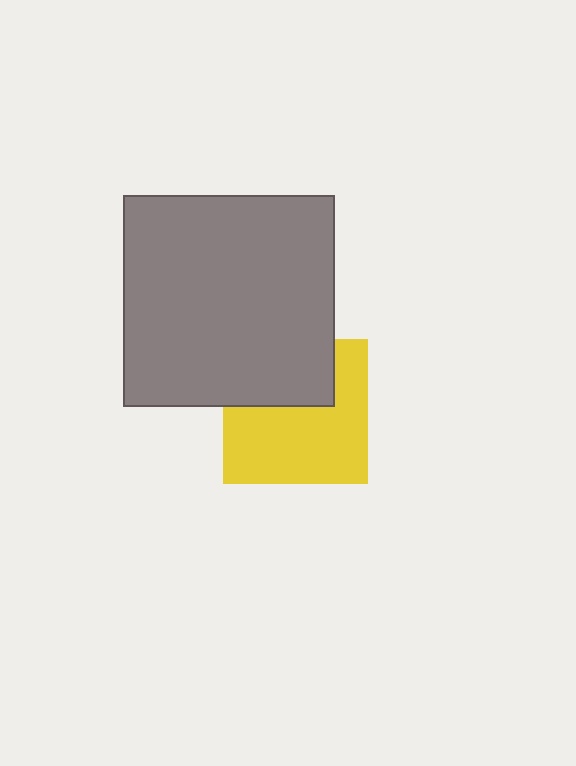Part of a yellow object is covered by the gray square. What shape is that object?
It is a square.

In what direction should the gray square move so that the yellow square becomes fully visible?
The gray square should move up. That is the shortest direction to clear the overlap and leave the yellow square fully visible.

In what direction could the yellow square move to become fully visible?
The yellow square could move down. That would shift it out from behind the gray square entirely.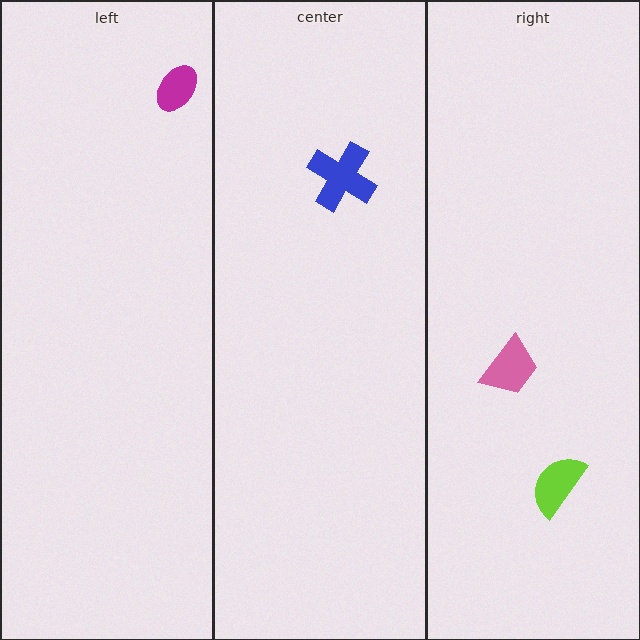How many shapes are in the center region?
1.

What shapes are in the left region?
The magenta ellipse.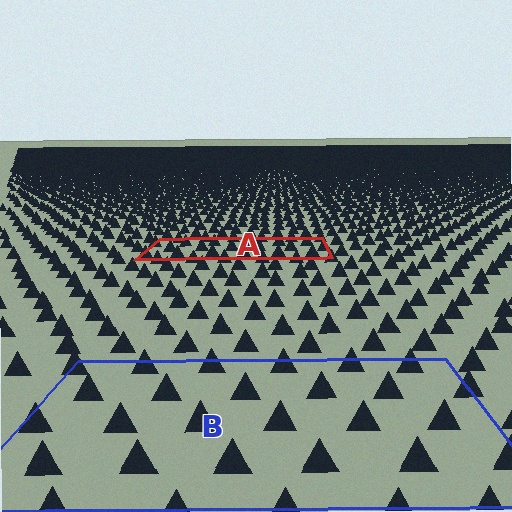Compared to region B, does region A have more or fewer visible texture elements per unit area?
Region A has more texture elements per unit area — they are packed more densely because it is farther away.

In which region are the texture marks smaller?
The texture marks are smaller in region A, because it is farther away.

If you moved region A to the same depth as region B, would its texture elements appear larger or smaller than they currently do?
They would appear larger. At a closer depth, the same texture elements are projected at a bigger on-screen size.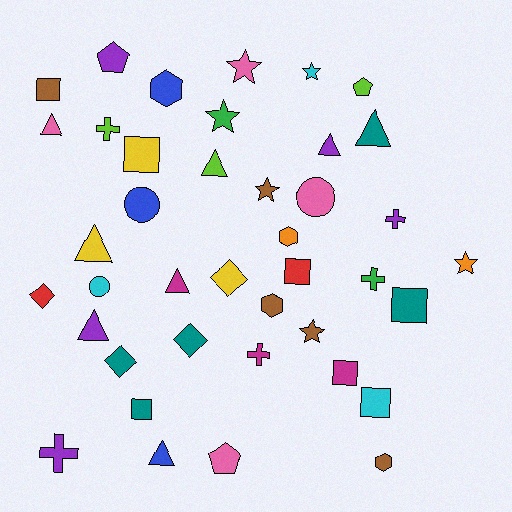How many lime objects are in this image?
There are 3 lime objects.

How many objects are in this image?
There are 40 objects.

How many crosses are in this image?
There are 5 crosses.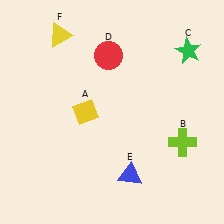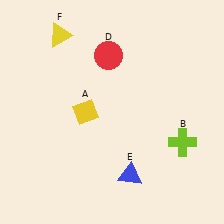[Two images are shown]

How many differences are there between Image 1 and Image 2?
There is 1 difference between the two images.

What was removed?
The green star (C) was removed in Image 2.